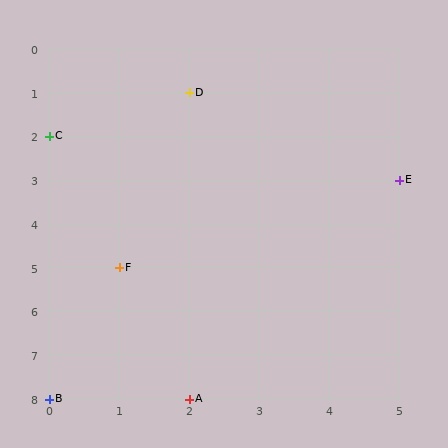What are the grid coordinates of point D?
Point D is at grid coordinates (2, 1).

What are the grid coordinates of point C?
Point C is at grid coordinates (0, 2).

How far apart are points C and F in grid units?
Points C and F are 1 column and 3 rows apart (about 3.2 grid units diagonally).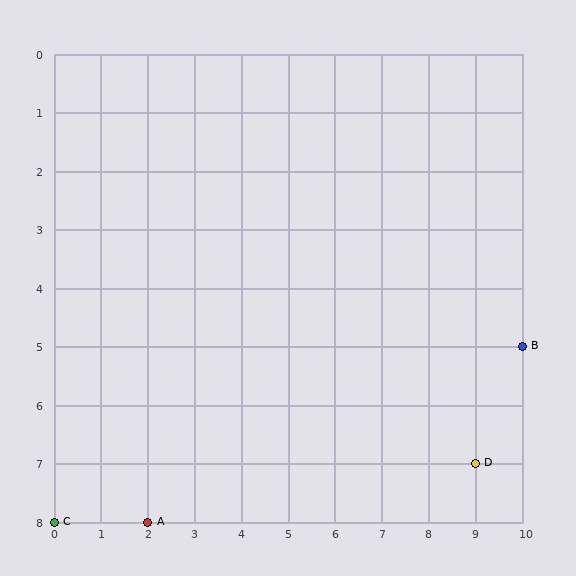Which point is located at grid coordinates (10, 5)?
Point B is at (10, 5).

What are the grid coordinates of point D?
Point D is at grid coordinates (9, 7).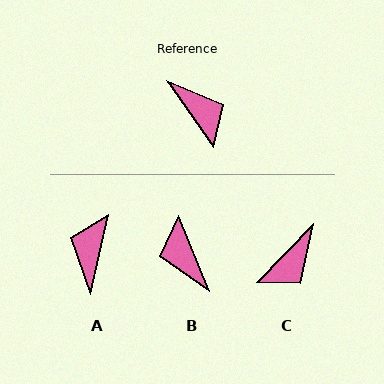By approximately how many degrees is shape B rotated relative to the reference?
Approximately 168 degrees counter-clockwise.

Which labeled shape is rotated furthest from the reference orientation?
B, about 168 degrees away.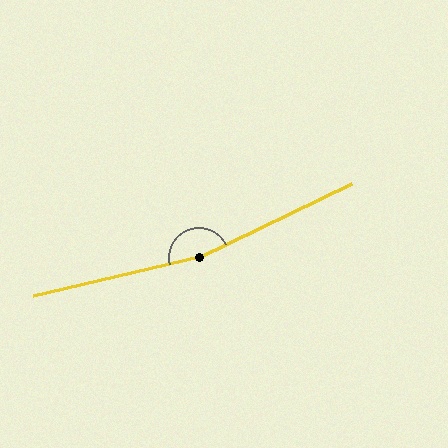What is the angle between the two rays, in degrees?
Approximately 167 degrees.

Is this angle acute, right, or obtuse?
It is obtuse.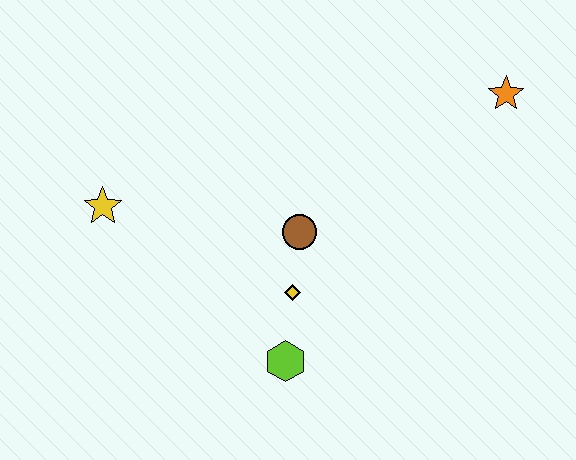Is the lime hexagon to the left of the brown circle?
Yes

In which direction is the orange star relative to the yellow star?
The orange star is to the right of the yellow star.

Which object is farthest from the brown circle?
The orange star is farthest from the brown circle.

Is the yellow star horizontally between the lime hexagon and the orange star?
No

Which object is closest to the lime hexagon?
The yellow diamond is closest to the lime hexagon.